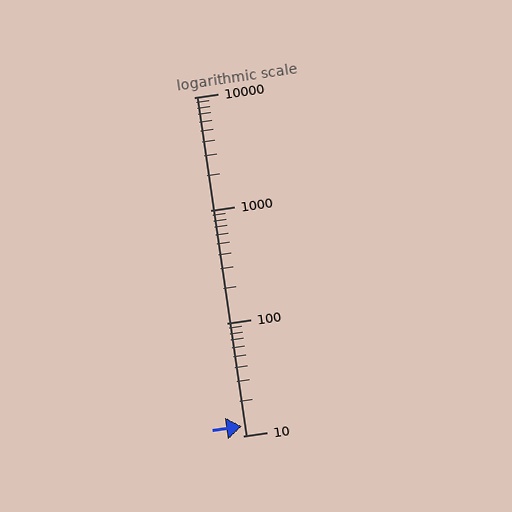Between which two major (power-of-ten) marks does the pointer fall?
The pointer is between 10 and 100.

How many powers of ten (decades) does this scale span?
The scale spans 3 decades, from 10 to 10000.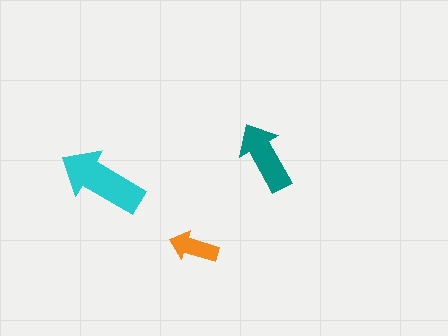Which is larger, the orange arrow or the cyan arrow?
The cyan one.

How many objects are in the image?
There are 3 objects in the image.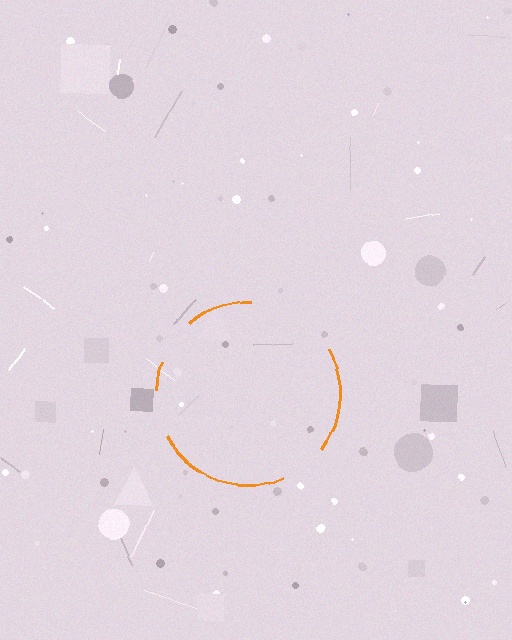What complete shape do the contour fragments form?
The contour fragments form a circle.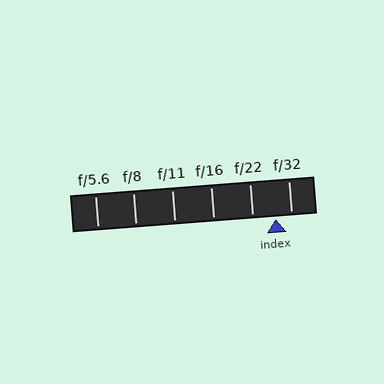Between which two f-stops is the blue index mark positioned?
The index mark is between f/22 and f/32.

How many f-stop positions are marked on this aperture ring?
There are 6 f-stop positions marked.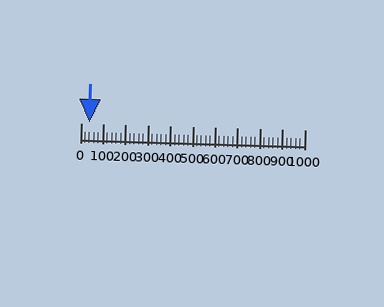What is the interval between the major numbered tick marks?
The major tick marks are spaced 100 units apart.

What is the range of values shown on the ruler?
The ruler shows values from 0 to 1000.